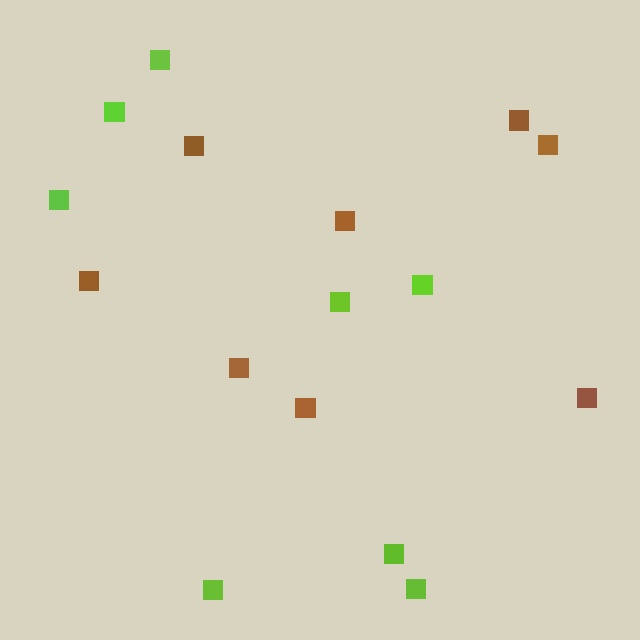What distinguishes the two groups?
There are 2 groups: one group of brown squares (8) and one group of lime squares (8).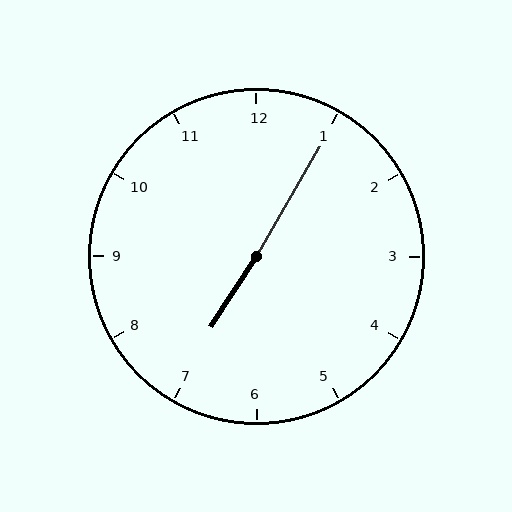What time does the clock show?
7:05.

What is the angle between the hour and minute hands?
Approximately 178 degrees.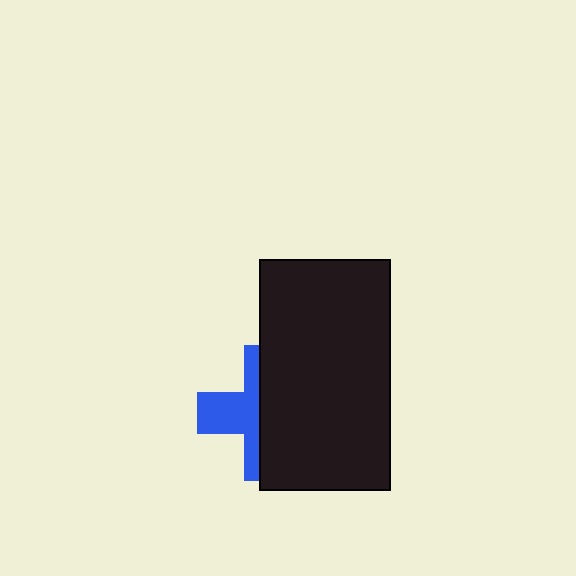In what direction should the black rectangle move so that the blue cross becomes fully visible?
The black rectangle should move right. That is the shortest direction to clear the overlap and leave the blue cross fully visible.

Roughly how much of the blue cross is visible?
A small part of it is visible (roughly 43%).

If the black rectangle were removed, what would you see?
You would see the complete blue cross.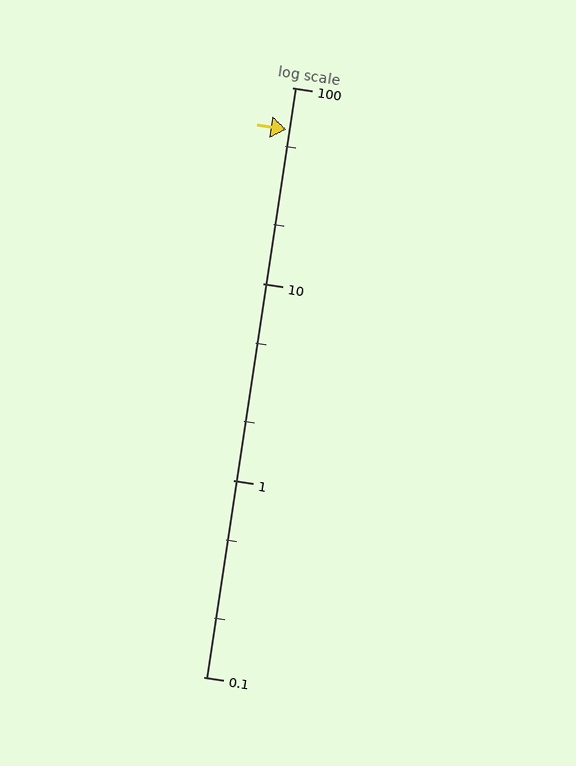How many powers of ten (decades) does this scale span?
The scale spans 3 decades, from 0.1 to 100.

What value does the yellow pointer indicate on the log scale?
The pointer indicates approximately 61.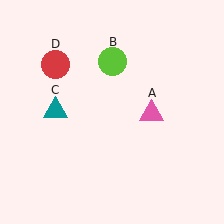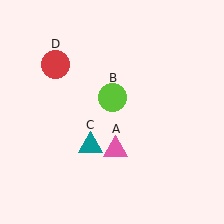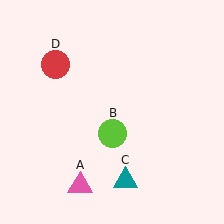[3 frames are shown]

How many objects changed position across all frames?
3 objects changed position: pink triangle (object A), lime circle (object B), teal triangle (object C).